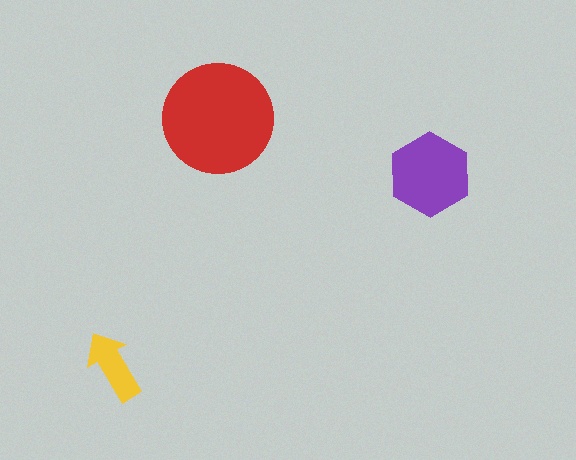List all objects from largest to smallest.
The red circle, the purple hexagon, the yellow arrow.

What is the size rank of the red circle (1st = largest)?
1st.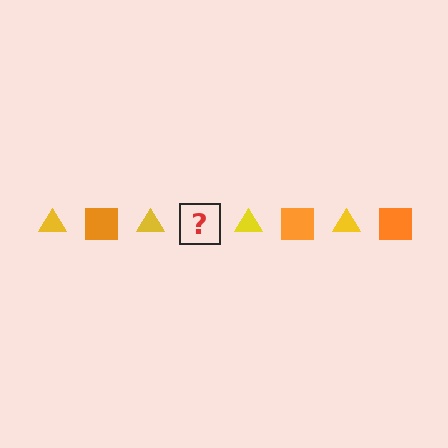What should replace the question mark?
The question mark should be replaced with an orange square.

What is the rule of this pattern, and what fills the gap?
The rule is that the pattern alternates between yellow triangle and orange square. The gap should be filled with an orange square.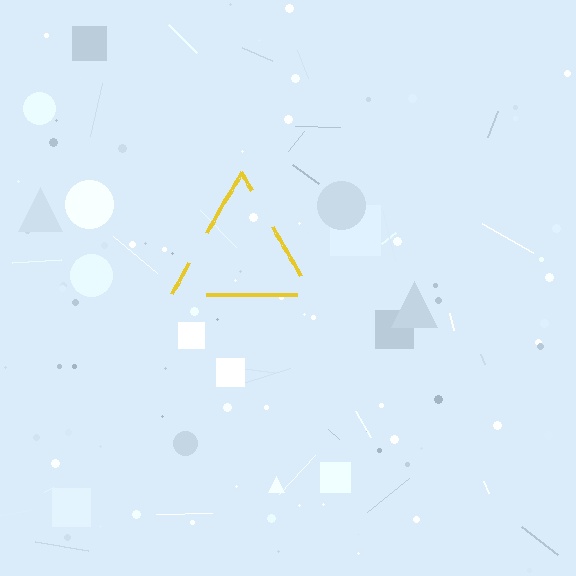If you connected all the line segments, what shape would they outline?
They would outline a triangle.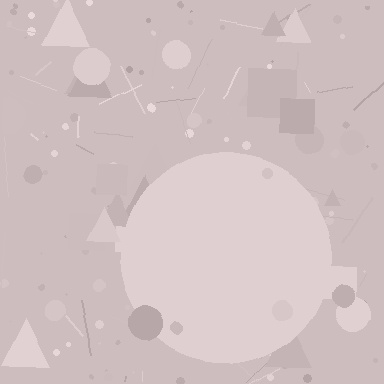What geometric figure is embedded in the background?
A circle is embedded in the background.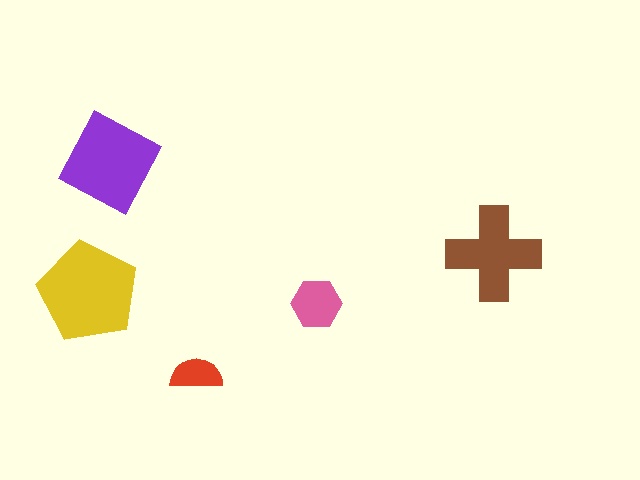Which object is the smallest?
The red semicircle.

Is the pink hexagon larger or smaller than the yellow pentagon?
Smaller.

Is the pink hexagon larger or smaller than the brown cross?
Smaller.